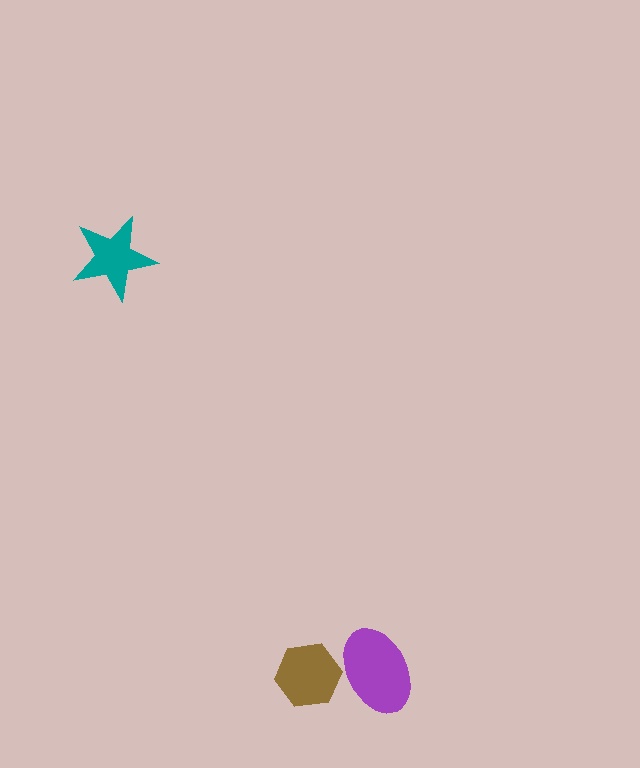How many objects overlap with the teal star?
0 objects overlap with the teal star.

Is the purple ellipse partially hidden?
Yes, it is partially covered by another shape.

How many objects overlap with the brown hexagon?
1 object overlaps with the brown hexagon.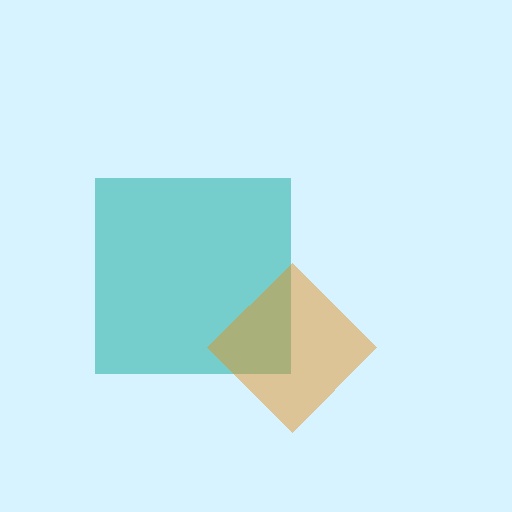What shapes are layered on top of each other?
The layered shapes are: a teal square, an orange diamond.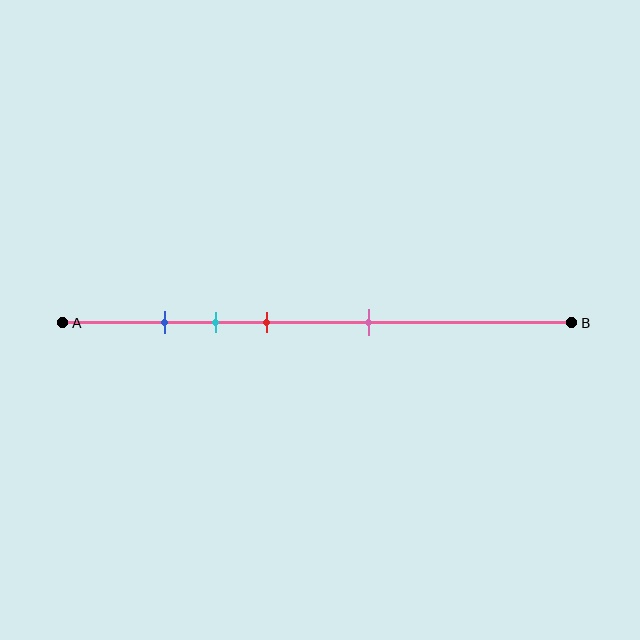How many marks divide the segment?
There are 4 marks dividing the segment.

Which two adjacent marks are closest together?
The blue and cyan marks are the closest adjacent pair.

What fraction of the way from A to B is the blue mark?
The blue mark is approximately 20% (0.2) of the way from A to B.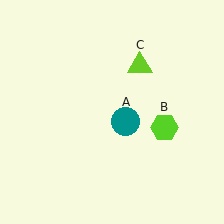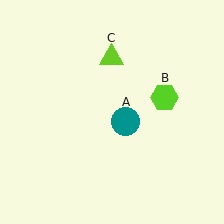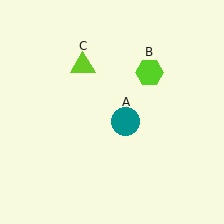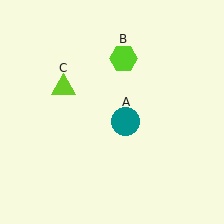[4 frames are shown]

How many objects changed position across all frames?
2 objects changed position: lime hexagon (object B), lime triangle (object C).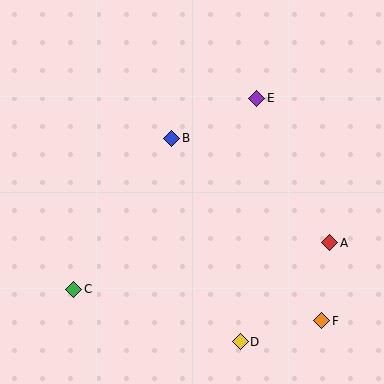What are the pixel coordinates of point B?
Point B is at (172, 138).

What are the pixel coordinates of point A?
Point A is at (330, 243).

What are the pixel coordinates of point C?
Point C is at (74, 289).